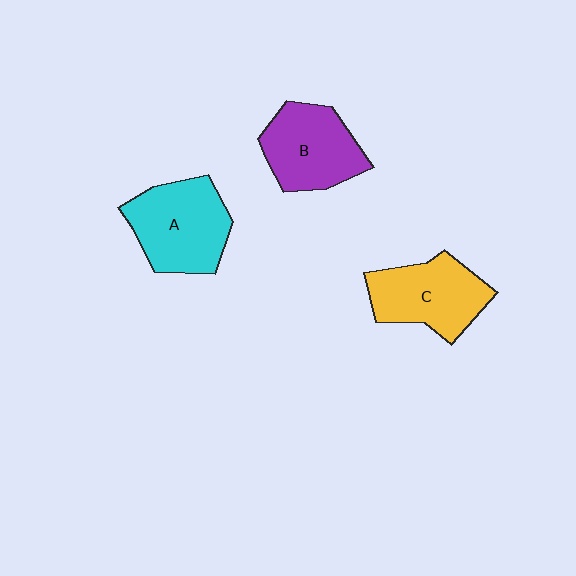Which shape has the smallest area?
Shape B (purple).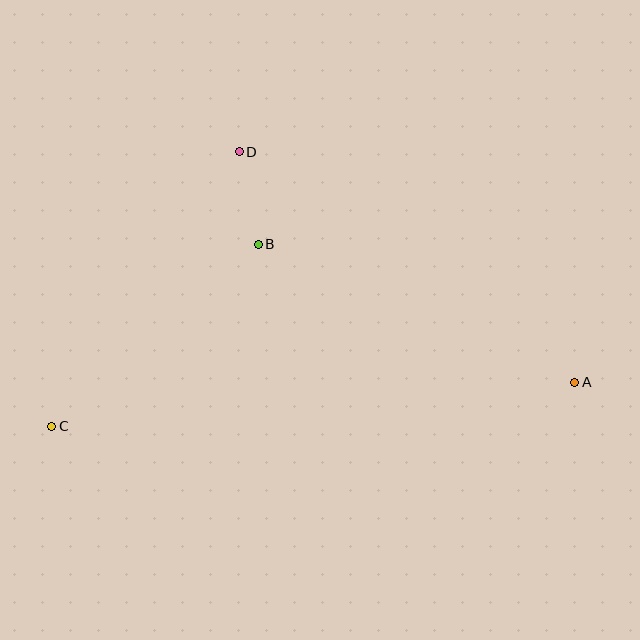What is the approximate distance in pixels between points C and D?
The distance between C and D is approximately 333 pixels.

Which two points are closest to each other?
Points B and D are closest to each other.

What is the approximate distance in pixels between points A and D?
The distance between A and D is approximately 407 pixels.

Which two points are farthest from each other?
Points A and C are farthest from each other.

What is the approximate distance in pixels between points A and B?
The distance between A and B is approximately 345 pixels.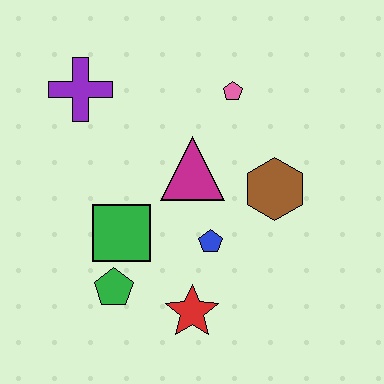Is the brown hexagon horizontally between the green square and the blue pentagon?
No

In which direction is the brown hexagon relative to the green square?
The brown hexagon is to the right of the green square.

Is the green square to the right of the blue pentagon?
No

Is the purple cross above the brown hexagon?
Yes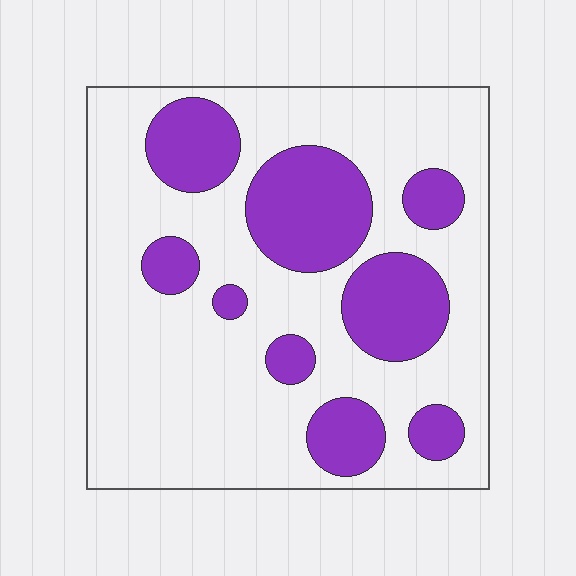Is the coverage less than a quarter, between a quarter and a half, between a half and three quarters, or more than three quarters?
Between a quarter and a half.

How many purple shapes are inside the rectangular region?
9.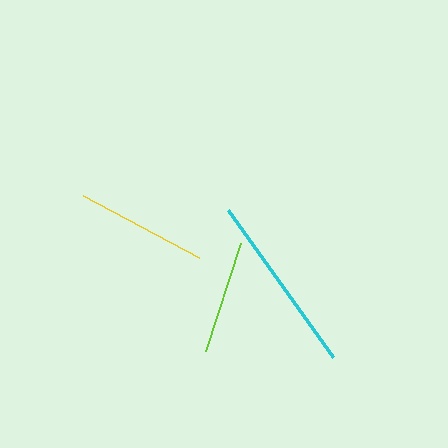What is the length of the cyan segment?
The cyan segment is approximately 181 pixels long.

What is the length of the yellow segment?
The yellow segment is approximately 131 pixels long.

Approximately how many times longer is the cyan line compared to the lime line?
The cyan line is approximately 1.6 times the length of the lime line.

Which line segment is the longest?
The cyan line is the longest at approximately 181 pixels.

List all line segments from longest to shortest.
From longest to shortest: cyan, yellow, lime.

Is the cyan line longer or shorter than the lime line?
The cyan line is longer than the lime line.